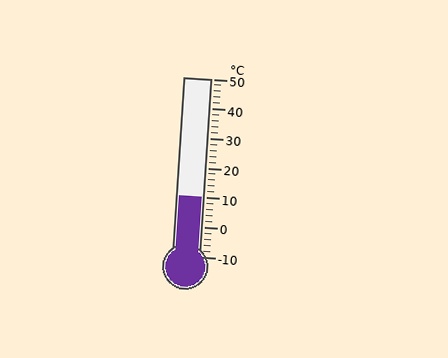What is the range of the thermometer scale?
The thermometer scale ranges from -10°C to 50°C.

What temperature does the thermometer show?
The thermometer shows approximately 10°C.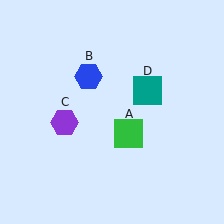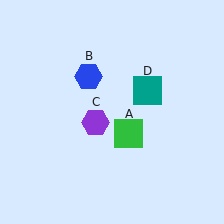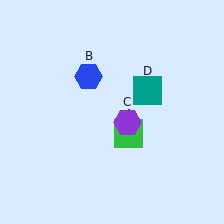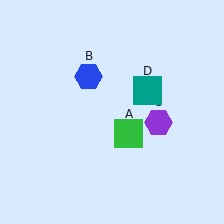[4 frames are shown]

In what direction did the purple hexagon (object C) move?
The purple hexagon (object C) moved right.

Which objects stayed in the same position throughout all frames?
Green square (object A) and blue hexagon (object B) and teal square (object D) remained stationary.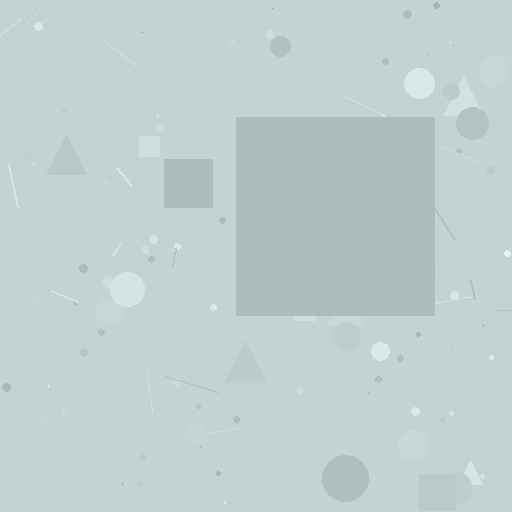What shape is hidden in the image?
A square is hidden in the image.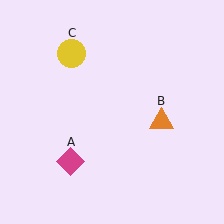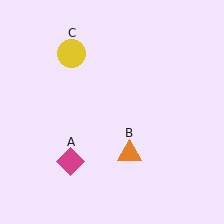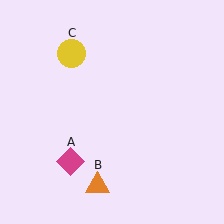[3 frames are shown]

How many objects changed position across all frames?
1 object changed position: orange triangle (object B).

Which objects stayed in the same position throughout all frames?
Magenta diamond (object A) and yellow circle (object C) remained stationary.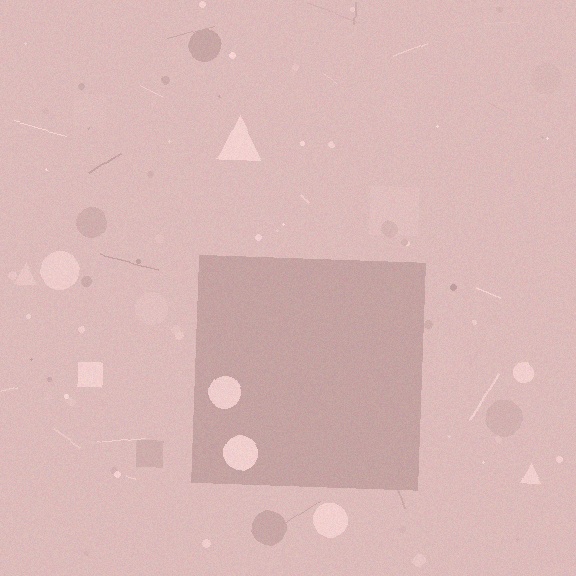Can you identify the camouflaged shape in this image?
The camouflaged shape is a square.